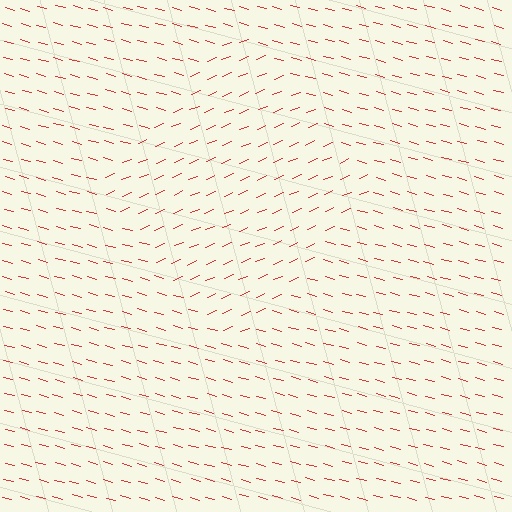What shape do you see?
I see a diamond.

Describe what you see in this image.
The image is filled with small red line segments. A diamond region in the image has lines oriented differently from the surrounding lines, creating a visible texture boundary.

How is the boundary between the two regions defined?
The boundary is defined purely by a change in line orientation (approximately 38 degrees difference). All lines are the same color and thickness.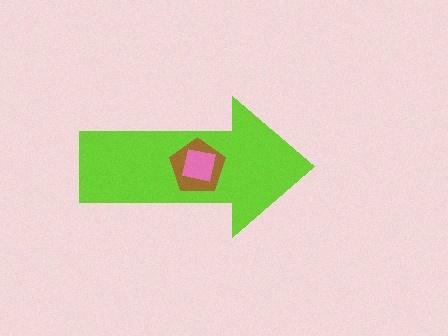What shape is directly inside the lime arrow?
The brown pentagon.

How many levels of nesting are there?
3.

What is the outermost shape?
The lime arrow.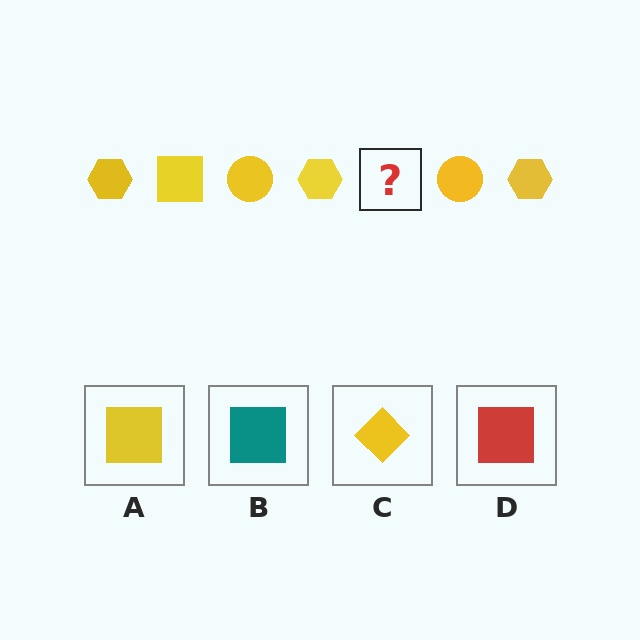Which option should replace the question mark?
Option A.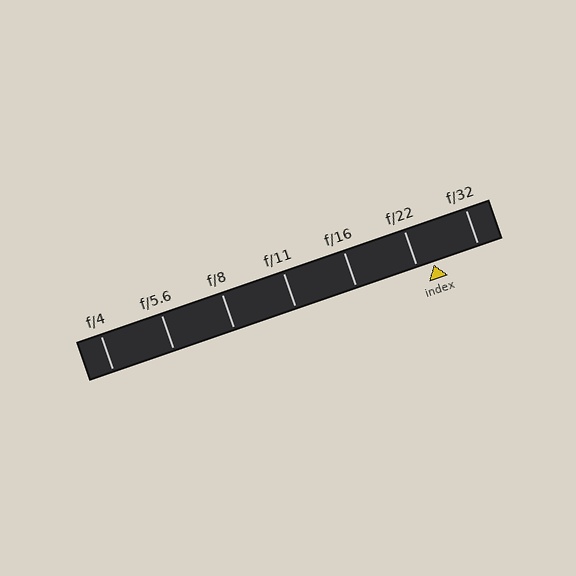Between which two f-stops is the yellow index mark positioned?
The index mark is between f/22 and f/32.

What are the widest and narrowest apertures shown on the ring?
The widest aperture shown is f/4 and the narrowest is f/32.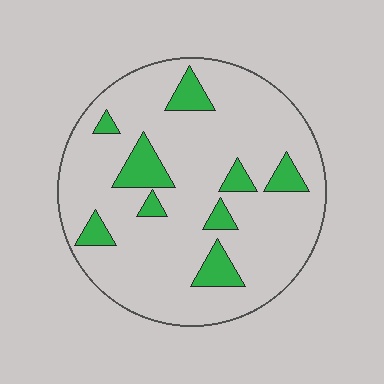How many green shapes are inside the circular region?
9.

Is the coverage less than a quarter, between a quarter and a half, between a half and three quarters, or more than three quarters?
Less than a quarter.